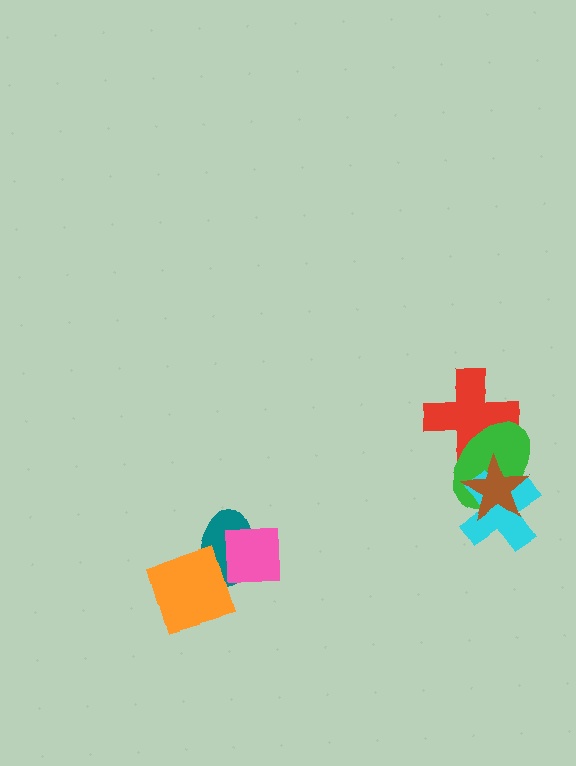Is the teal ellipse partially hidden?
Yes, it is partially covered by another shape.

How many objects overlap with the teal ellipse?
2 objects overlap with the teal ellipse.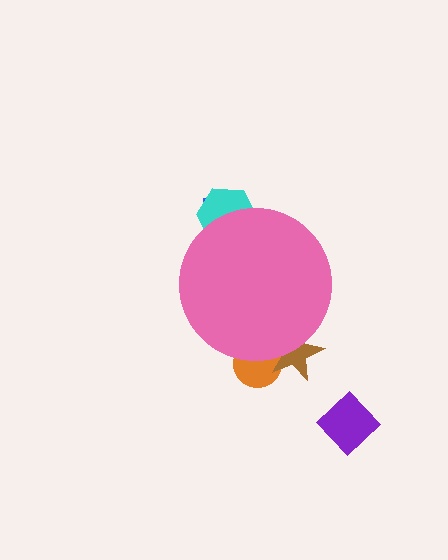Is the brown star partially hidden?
Yes, the brown star is partially hidden behind the pink circle.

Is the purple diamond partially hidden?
No, the purple diamond is fully visible.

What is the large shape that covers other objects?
A pink circle.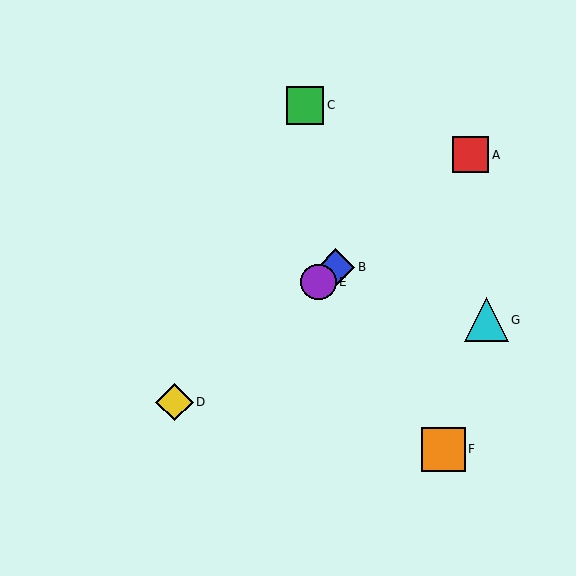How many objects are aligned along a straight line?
4 objects (A, B, D, E) are aligned along a straight line.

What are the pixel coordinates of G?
Object G is at (486, 320).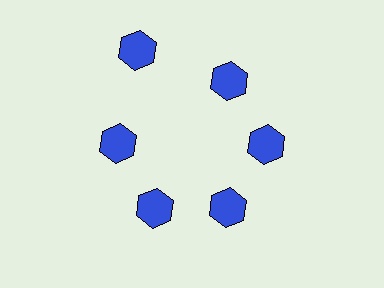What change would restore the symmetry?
The symmetry would be restored by moving it inward, back onto the ring so that all 6 hexagons sit at equal angles and equal distance from the center.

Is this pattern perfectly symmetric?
No. The 6 blue hexagons are arranged in a ring, but one element near the 11 o'clock position is pushed outward from the center, breaking the 6-fold rotational symmetry.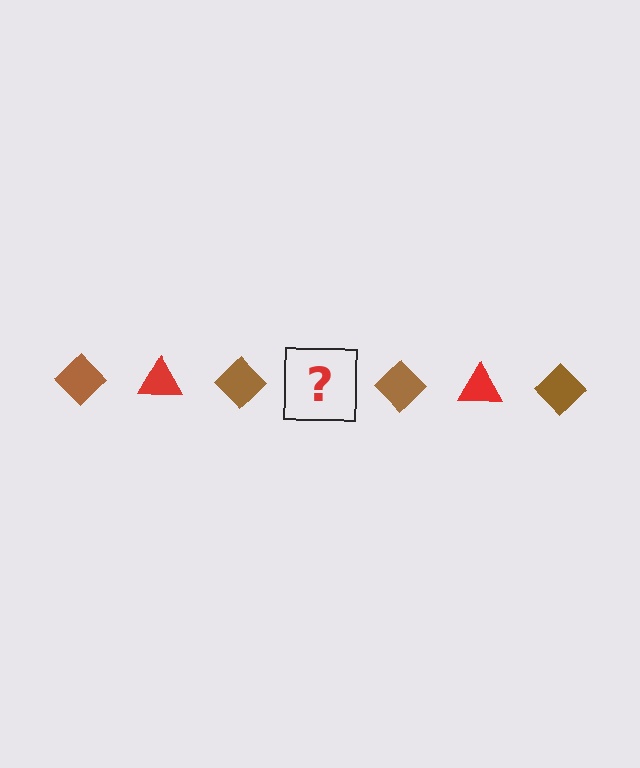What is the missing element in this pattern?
The missing element is a red triangle.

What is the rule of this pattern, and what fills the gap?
The rule is that the pattern alternates between brown diamond and red triangle. The gap should be filled with a red triangle.